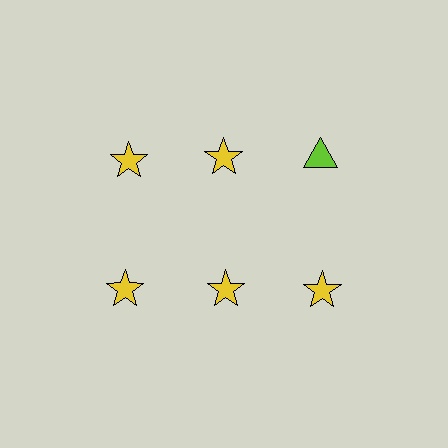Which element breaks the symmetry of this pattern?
The lime triangle in the top row, center column breaks the symmetry. All other shapes are yellow stars.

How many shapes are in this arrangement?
There are 6 shapes arranged in a grid pattern.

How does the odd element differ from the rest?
It differs in both color (lime instead of yellow) and shape (triangle instead of star).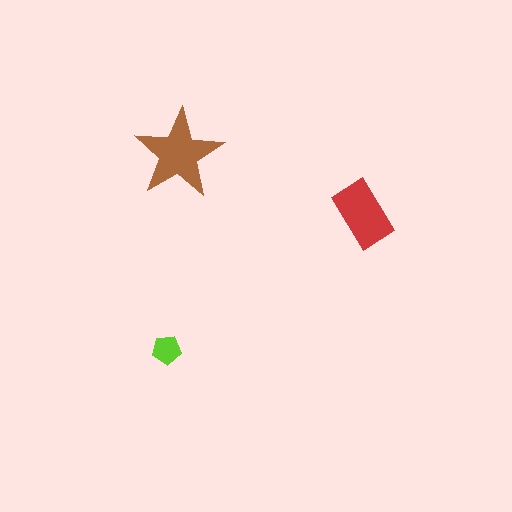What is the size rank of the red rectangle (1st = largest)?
2nd.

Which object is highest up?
The brown star is topmost.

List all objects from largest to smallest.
The brown star, the red rectangle, the lime pentagon.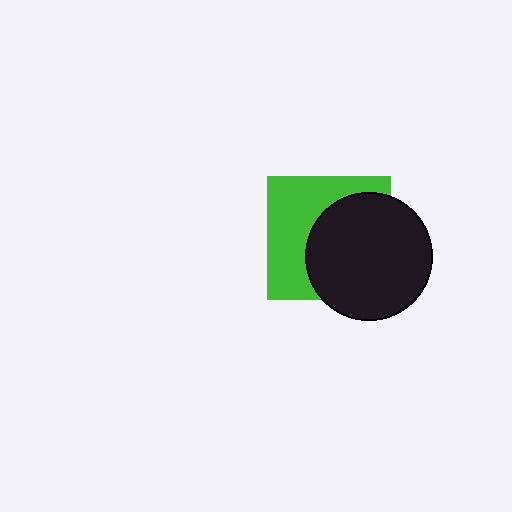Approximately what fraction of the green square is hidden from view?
Roughly 53% of the green square is hidden behind the black circle.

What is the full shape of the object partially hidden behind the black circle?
The partially hidden object is a green square.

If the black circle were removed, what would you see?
You would see the complete green square.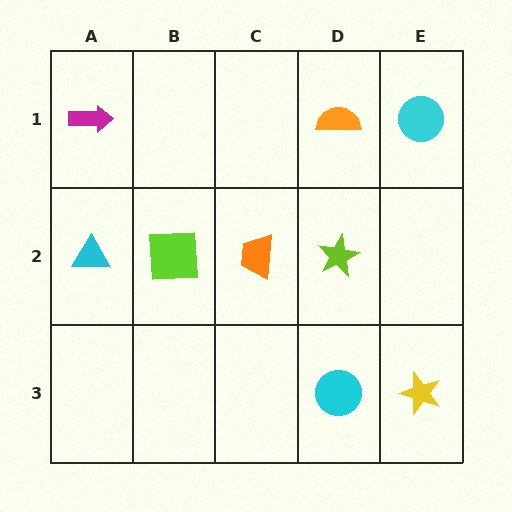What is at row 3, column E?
A yellow star.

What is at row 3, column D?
A cyan circle.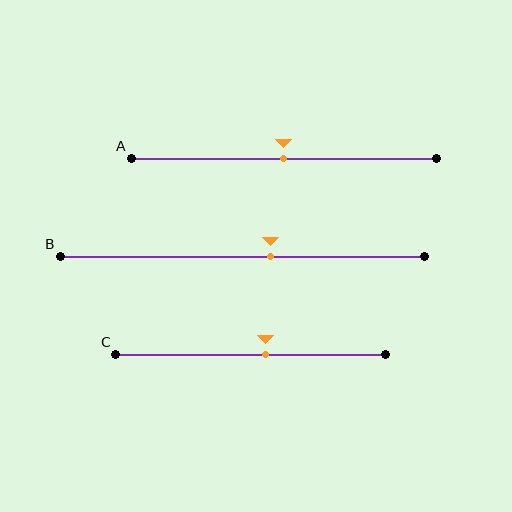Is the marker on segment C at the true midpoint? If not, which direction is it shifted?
No, the marker on segment C is shifted to the right by about 6% of the segment length.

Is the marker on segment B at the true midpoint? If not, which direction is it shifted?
No, the marker on segment B is shifted to the right by about 8% of the segment length.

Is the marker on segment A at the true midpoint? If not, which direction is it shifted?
Yes, the marker on segment A is at the true midpoint.